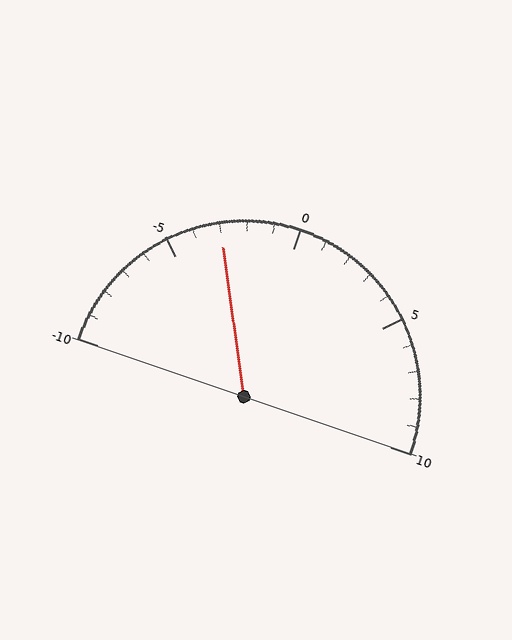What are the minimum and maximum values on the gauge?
The gauge ranges from -10 to 10.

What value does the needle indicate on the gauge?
The needle indicates approximately -3.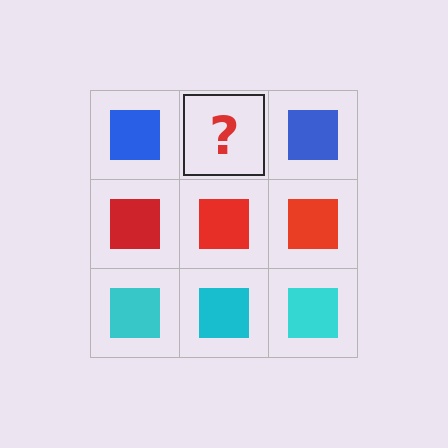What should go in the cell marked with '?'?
The missing cell should contain a blue square.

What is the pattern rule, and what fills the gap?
The rule is that each row has a consistent color. The gap should be filled with a blue square.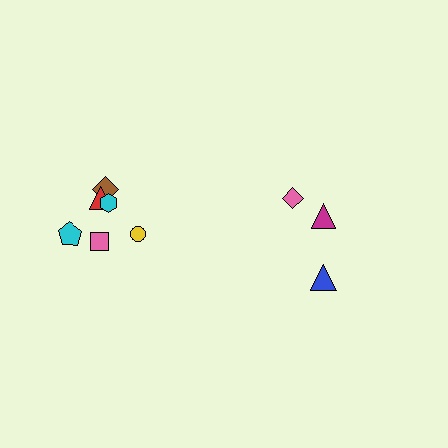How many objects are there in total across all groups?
There are 9 objects.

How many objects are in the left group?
There are 6 objects.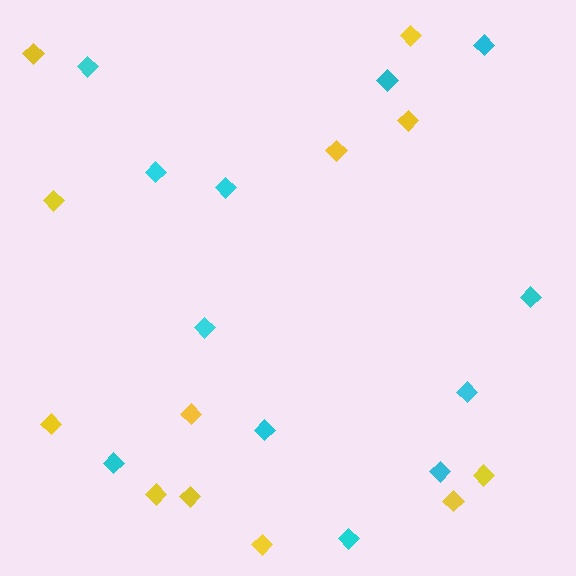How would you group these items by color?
There are 2 groups: one group of cyan diamonds (12) and one group of yellow diamonds (12).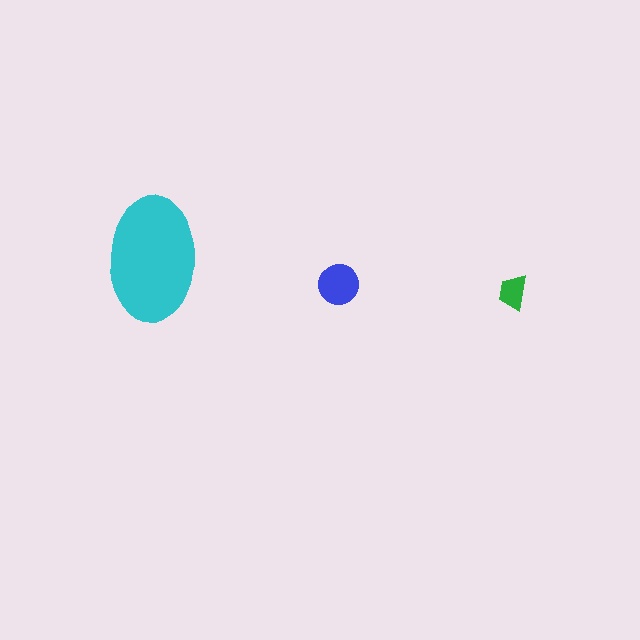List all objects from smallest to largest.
The green trapezoid, the blue circle, the cyan ellipse.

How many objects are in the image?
There are 3 objects in the image.